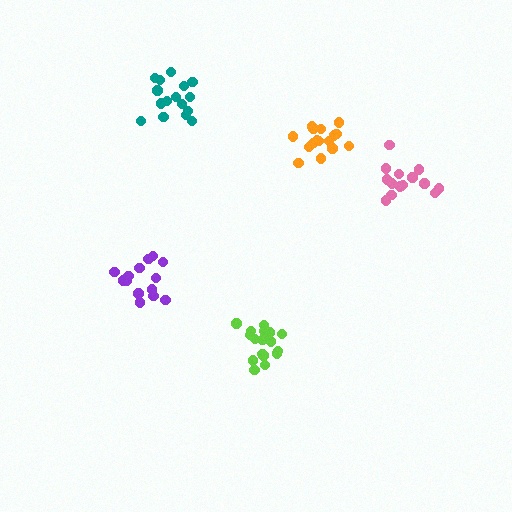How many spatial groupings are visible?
There are 5 spatial groupings.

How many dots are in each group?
Group 1: 19 dots, Group 2: 14 dots, Group 3: 16 dots, Group 4: 15 dots, Group 5: 16 dots (80 total).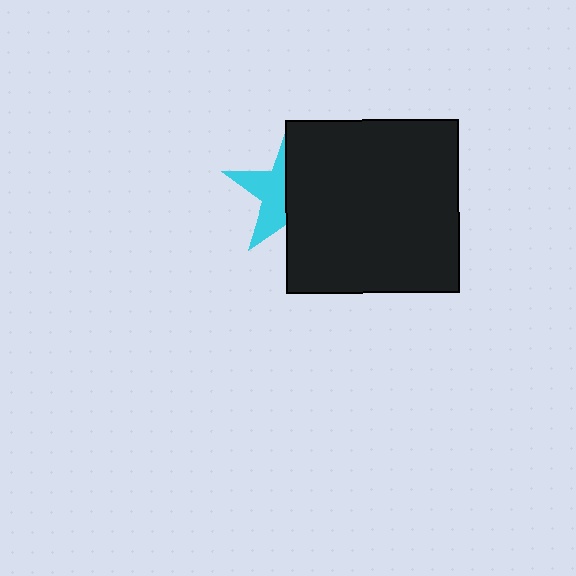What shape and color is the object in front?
The object in front is a black square.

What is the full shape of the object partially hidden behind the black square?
The partially hidden object is a cyan star.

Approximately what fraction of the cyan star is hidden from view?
Roughly 58% of the cyan star is hidden behind the black square.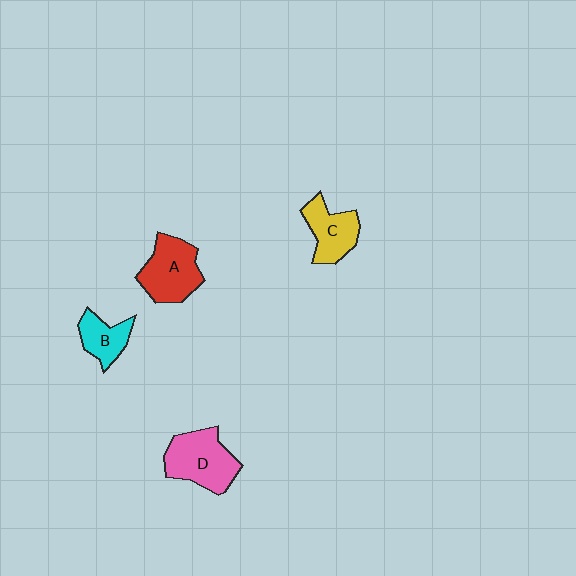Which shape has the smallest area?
Shape B (cyan).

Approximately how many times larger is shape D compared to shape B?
Approximately 1.7 times.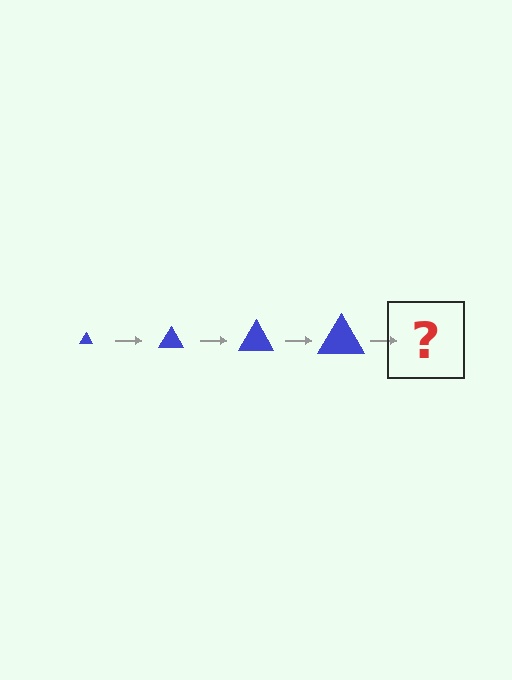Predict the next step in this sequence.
The next step is a blue triangle, larger than the previous one.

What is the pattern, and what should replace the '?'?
The pattern is that the triangle gets progressively larger each step. The '?' should be a blue triangle, larger than the previous one.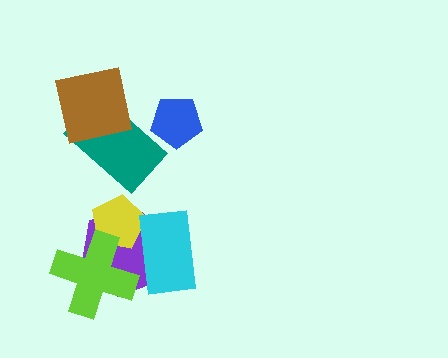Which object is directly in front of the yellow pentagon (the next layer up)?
The lime cross is directly in front of the yellow pentagon.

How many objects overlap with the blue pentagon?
1 object overlaps with the blue pentagon.